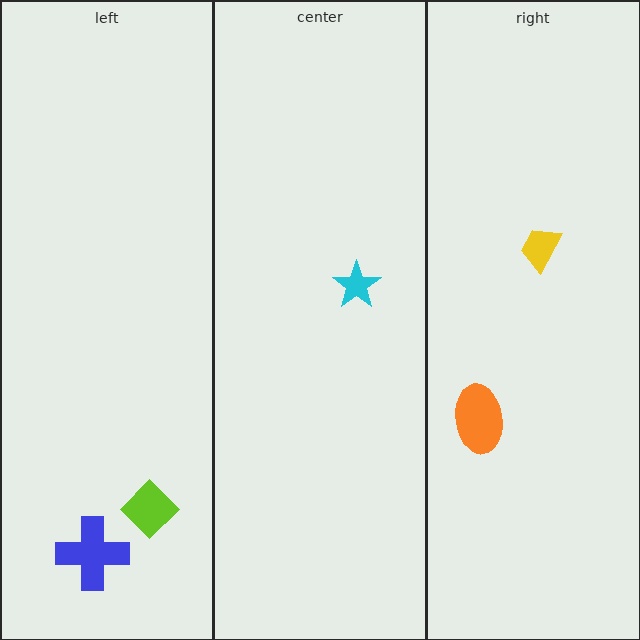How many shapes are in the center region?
1.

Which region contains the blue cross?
The left region.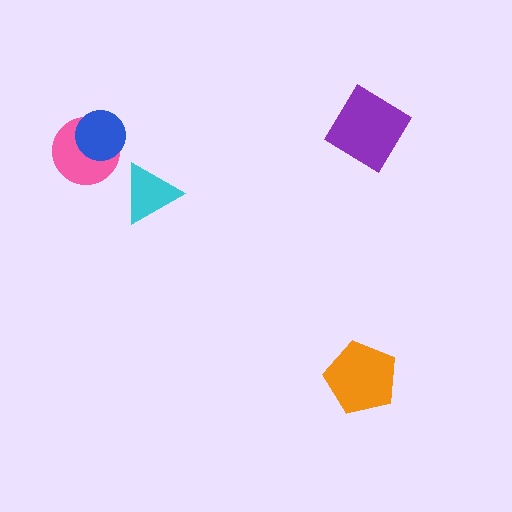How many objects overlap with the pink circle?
1 object overlaps with the pink circle.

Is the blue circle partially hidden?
No, no other shape covers it.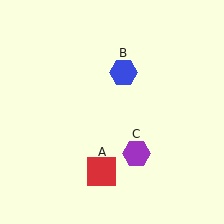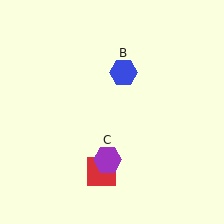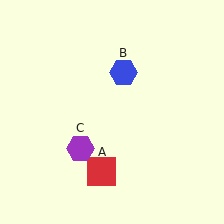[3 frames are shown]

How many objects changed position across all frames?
1 object changed position: purple hexagon (object C).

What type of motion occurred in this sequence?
The purple hexagon (object C) rotated clockwise around the center of the scene.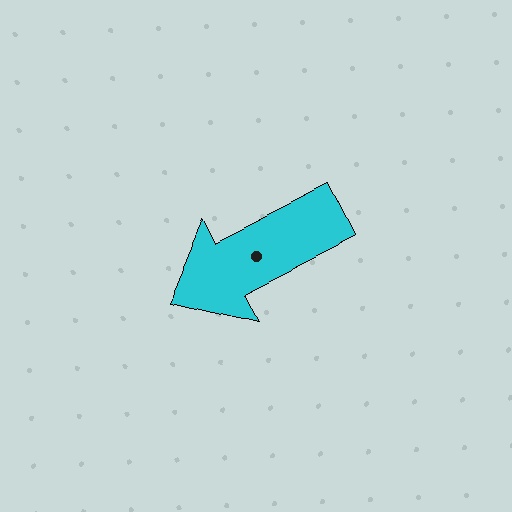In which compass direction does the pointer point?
Southwest.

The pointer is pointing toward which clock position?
Roughly 8 o'clock.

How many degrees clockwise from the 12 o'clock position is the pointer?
Approximately 243 degrees.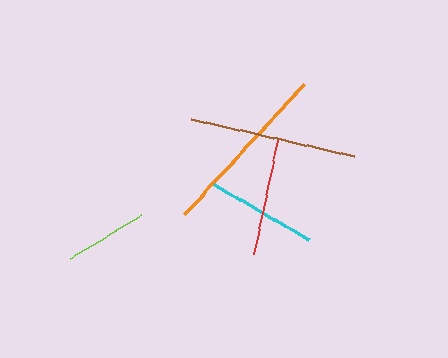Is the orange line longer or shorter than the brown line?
The orange line is longer than the brown line.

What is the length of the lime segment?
The lime segment is approximately 82 pixels long.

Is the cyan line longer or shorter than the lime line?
The cyan line is longer than the lime line.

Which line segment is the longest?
The orange line is the longest at approximately 177 pixels.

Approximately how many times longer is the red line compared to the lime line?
The red line is approximately 1.4 times the length of the lime line.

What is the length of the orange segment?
The orange segment is approximately 177 pixels long.